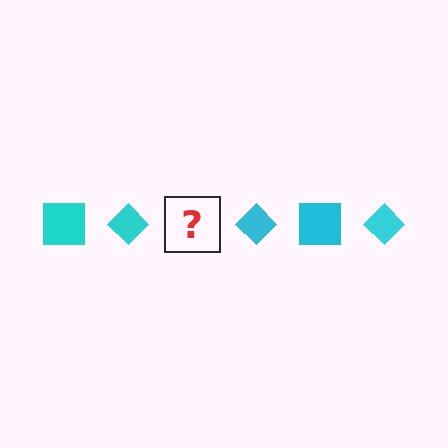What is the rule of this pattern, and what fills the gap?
The rule is that the pattern cycles through square, diamond shapes in cyan. The gap should be filled with a cyan square.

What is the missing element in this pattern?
The missing element is a cyan square.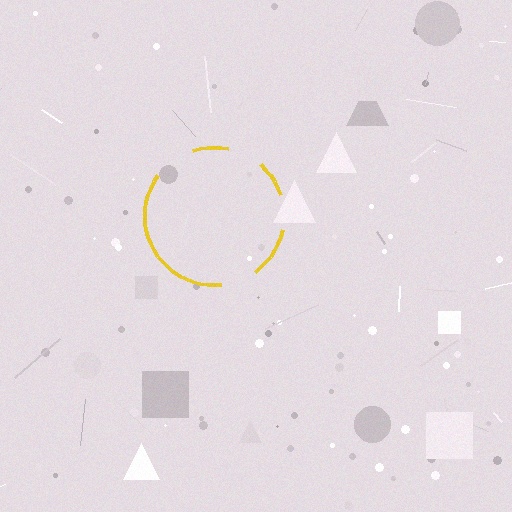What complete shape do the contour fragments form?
The contour fragments form a circle.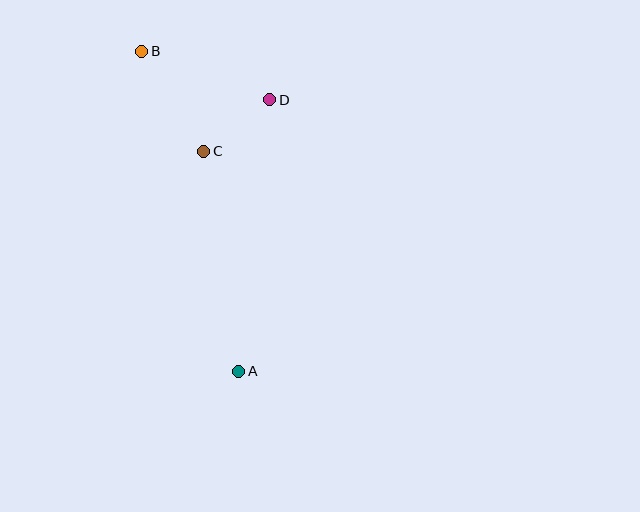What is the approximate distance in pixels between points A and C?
The distance between A and C is approximately 223 pixels.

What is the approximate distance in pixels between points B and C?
The distance between B and C is approximately 118 pixels.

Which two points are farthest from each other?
Points A and B are farthest from each other.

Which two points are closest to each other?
Points C and D are closest to each other.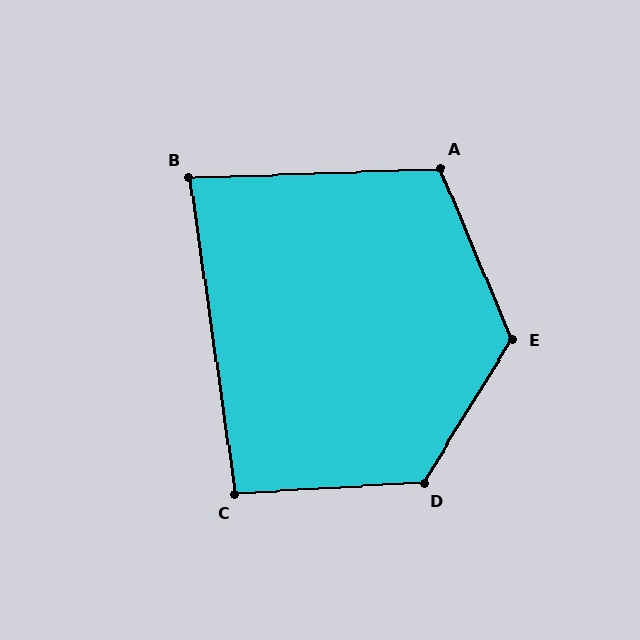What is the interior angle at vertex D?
Approximately 125 degrees (obtuse).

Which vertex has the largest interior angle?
E, at approximately 126 degrees.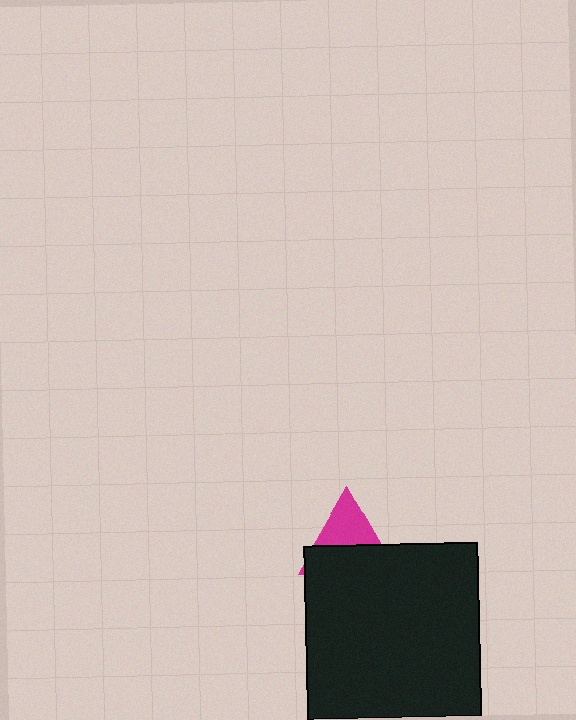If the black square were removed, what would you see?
You would see the complete magenta triangle.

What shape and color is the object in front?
The object in front is a black square.